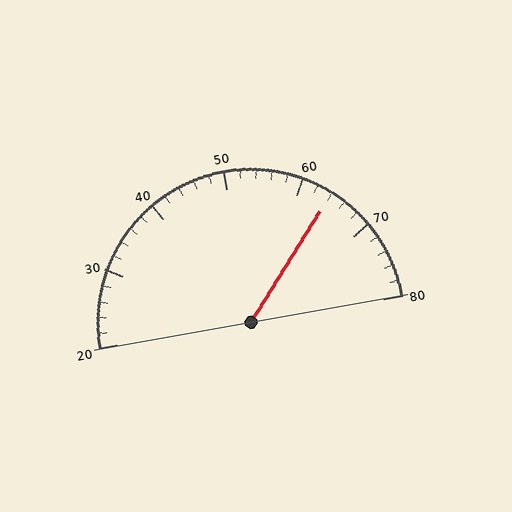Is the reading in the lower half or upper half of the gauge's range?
The reading is in the upper half of the range (20 to 80).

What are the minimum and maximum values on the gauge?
The gauge ranges from 20 to 80.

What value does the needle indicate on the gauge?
The needle indicates approximately 64.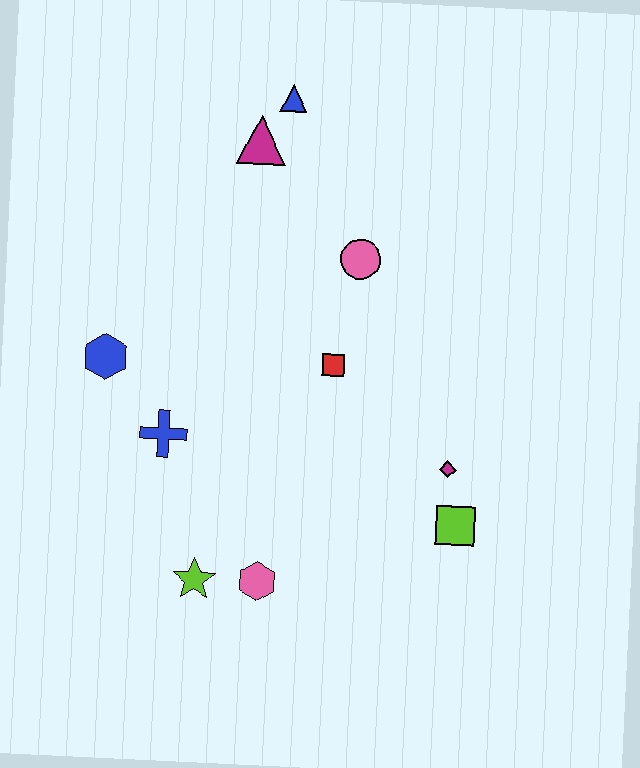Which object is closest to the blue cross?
The blue hexagon is closest to the blue cross.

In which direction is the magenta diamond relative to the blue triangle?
The magenta diamond is below the blue triangle.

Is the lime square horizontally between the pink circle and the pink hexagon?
No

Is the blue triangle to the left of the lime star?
No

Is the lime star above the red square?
No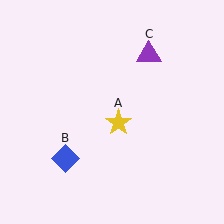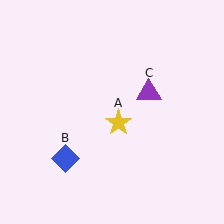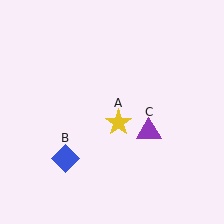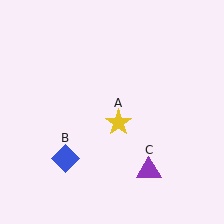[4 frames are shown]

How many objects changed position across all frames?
1 object changed position: purple triangle (object C).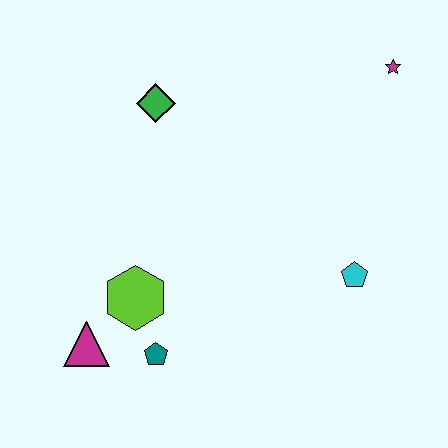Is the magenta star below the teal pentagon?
No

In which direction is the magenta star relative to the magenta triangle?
The magenta star is to the right of the magenta triangle.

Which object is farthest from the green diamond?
The cyan pentagon is farthest from the green diamond.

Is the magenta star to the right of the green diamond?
Yes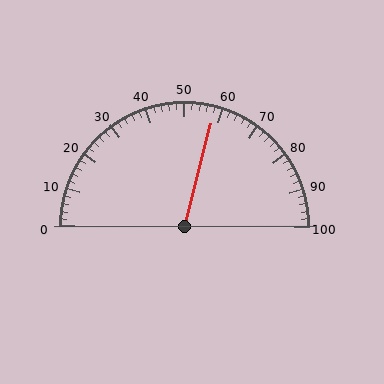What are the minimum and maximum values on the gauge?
The gauge ranges from 0 to 100.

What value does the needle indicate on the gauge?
The needle indicates approximately 58.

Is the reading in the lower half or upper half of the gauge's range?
The reading is in the upper half of the range (0 to 100).